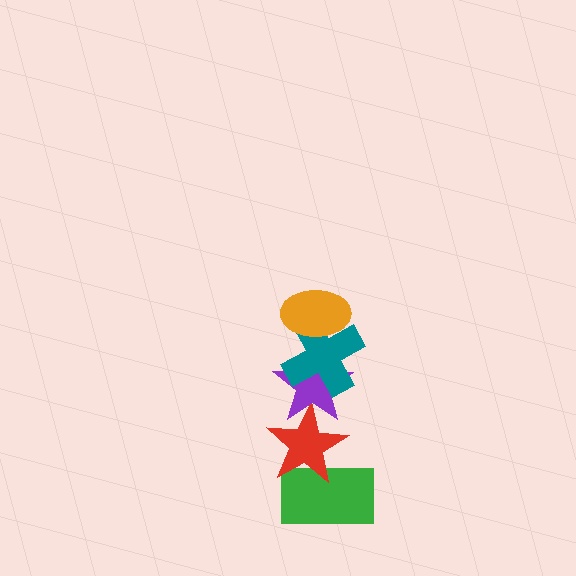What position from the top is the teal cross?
The teal cross is 2nd from the top.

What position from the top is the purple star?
The purple star is 3rd from the top.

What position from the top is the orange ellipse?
The orange ellipse is 1st from the top.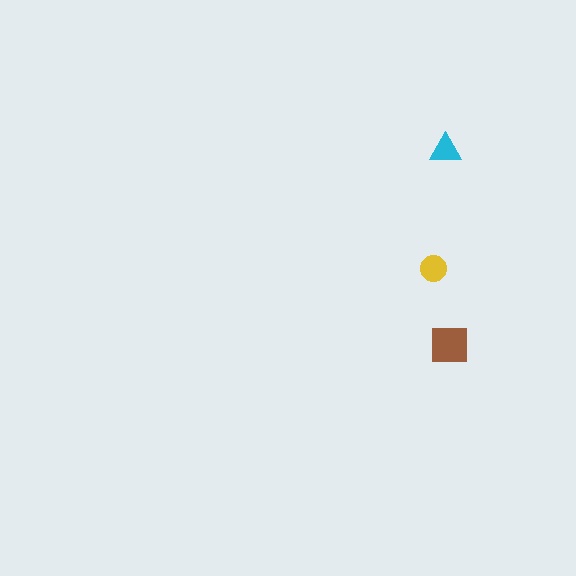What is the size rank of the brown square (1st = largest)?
1st.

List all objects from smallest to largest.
The cyan triangle, the yellow circle, the brown square.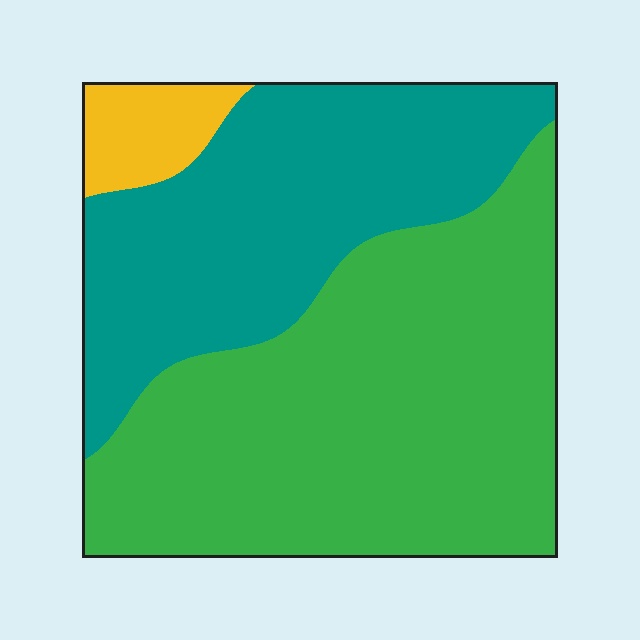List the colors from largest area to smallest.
From largest to smallest: green, teal, yellow.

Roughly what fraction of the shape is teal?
Teal covers about 35% of the shape.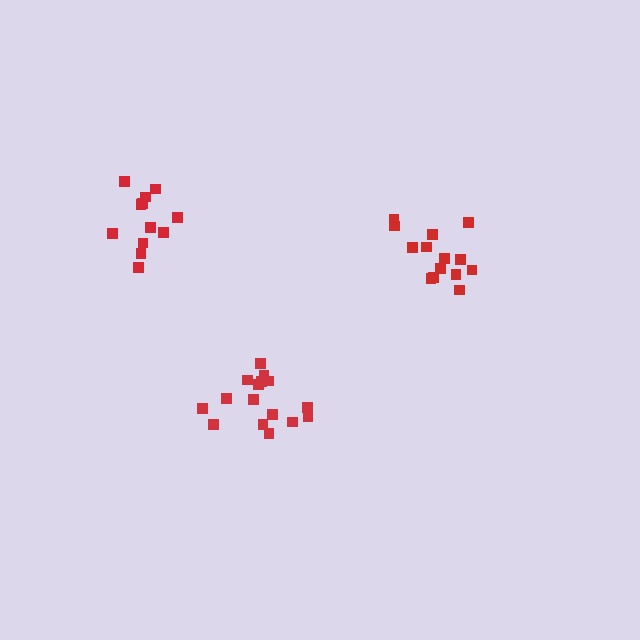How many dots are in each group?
Group 1: 12 dots, Group 2: 14 dots, Group 3: 16 dots (42 total).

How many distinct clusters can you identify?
There are 3 distinct clusters.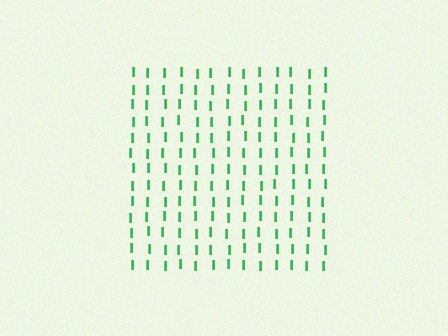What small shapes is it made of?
It is made of small letter I's.